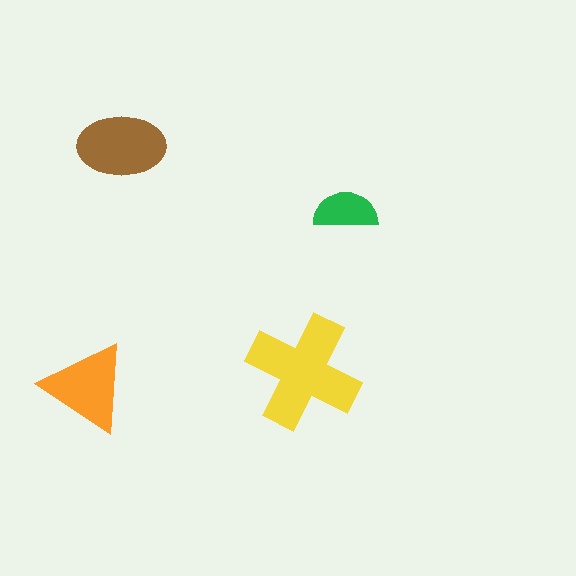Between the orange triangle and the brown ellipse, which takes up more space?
The brown ellipse.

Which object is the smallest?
The green semicircle.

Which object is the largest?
The yellow cross.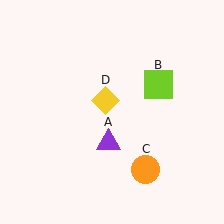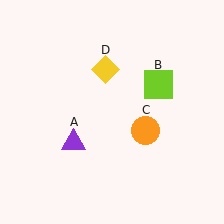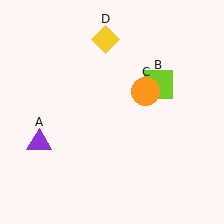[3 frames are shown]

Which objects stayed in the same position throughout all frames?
Lime square (object B) remained stationary.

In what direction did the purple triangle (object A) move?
The purple triangle (object A) moved left.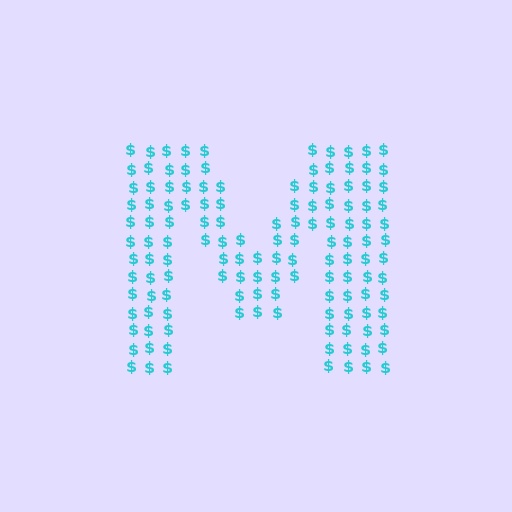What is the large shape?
The large shape is the letter M.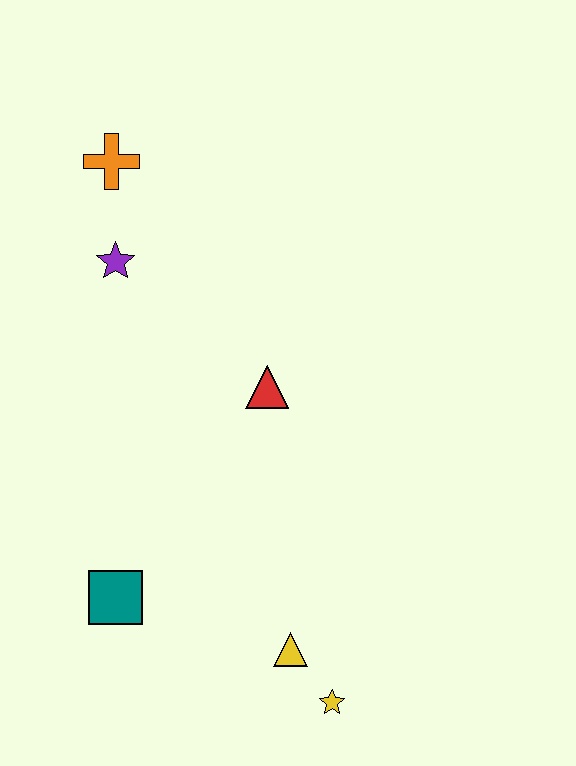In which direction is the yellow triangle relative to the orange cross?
The yellow triangle is below the orange cross.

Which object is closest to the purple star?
The orange cross is closest to the purple star.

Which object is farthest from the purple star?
The yellow star is farthest from the purple star.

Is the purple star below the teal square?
No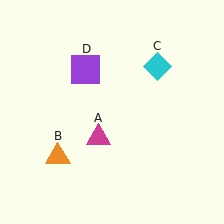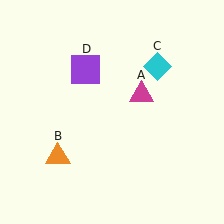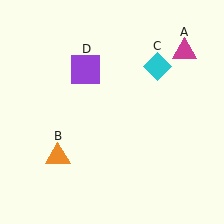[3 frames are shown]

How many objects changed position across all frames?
1 object changed position: magenta triangle (object A).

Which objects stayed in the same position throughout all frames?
Orange triangle (object B) and cyan diamond (object C) and purple square (object D) remained stationary.